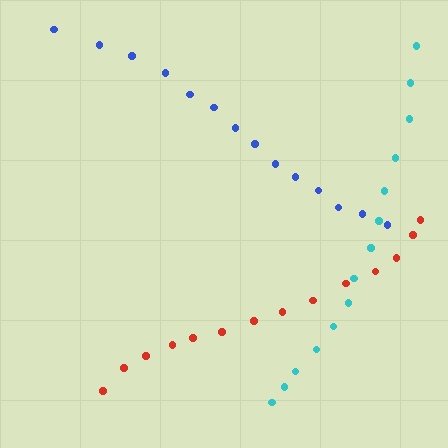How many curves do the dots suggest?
There are 3 distinct paths.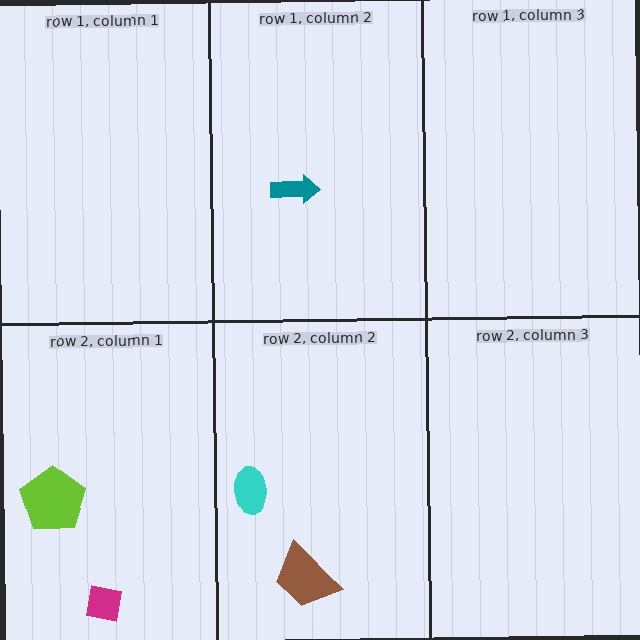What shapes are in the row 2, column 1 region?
The magenta square, the lime pentagon.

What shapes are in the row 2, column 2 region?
The cyan ellipse, the brown trapezoid.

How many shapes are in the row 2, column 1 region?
2.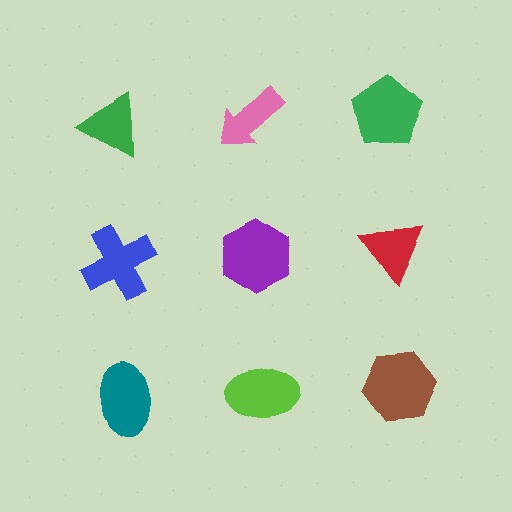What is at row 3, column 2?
A lime ellipse.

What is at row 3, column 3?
A brown hexagon.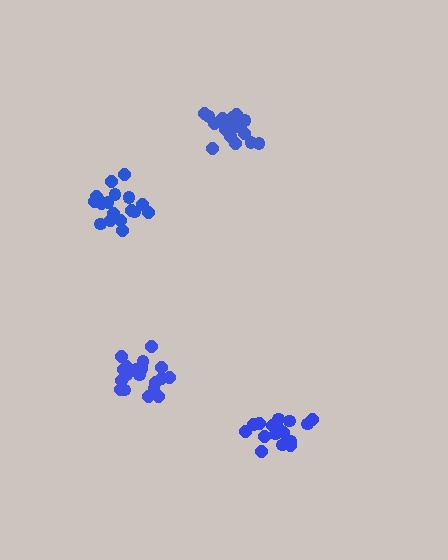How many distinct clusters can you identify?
There are 4 distinct clusters.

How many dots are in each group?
Group 1: 20 dots, Group 2: 18 dots, Group 3: 17 dots, Group 4: 18 dots (73 total).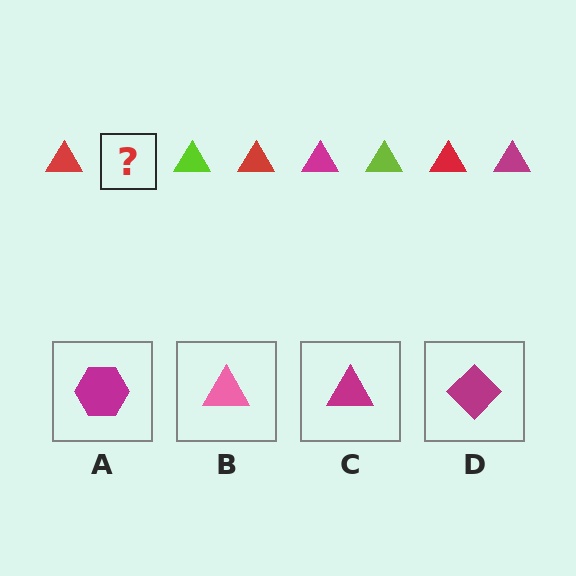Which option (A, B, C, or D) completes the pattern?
C.